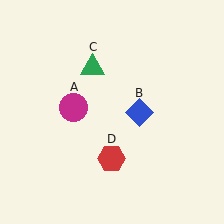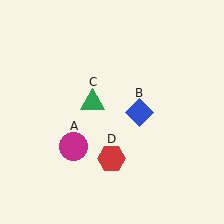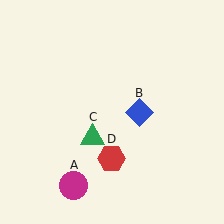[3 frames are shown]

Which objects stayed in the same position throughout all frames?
Blue diamond (object B) and red hexagon (object D) remained stationary.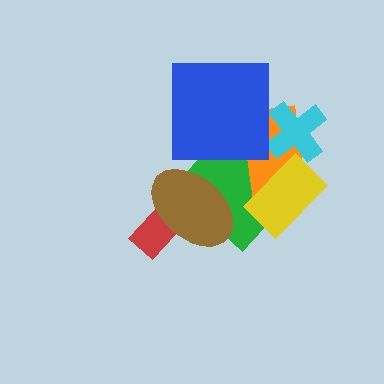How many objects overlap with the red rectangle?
1 object overlaps with the red rectangle.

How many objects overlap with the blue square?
2 objects overlap with the blue square.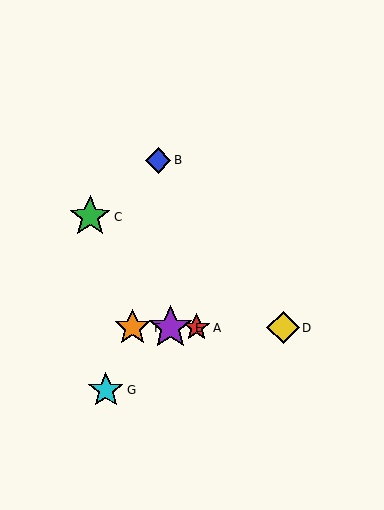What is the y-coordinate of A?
Object A is at y≈328.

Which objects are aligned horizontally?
Objects A, D, E, F are aligned horizontally.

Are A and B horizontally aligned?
No, A is at y≈328 and B is at y≈160.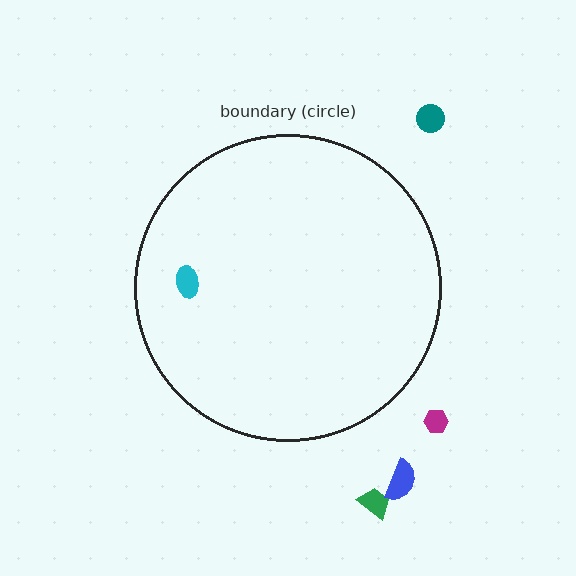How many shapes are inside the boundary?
1 inside, 4 outside.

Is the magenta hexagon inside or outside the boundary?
Outside.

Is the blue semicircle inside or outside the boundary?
Outside.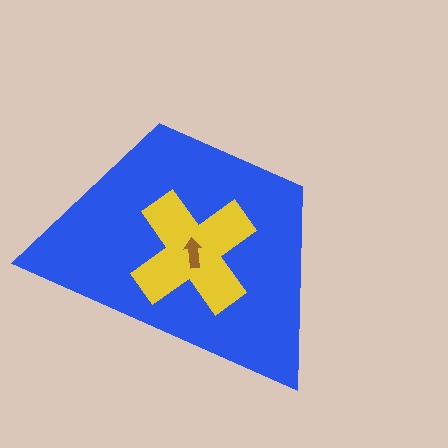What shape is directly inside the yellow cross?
The brown arrow.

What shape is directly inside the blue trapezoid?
The yellow cross.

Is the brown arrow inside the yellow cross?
Yes.